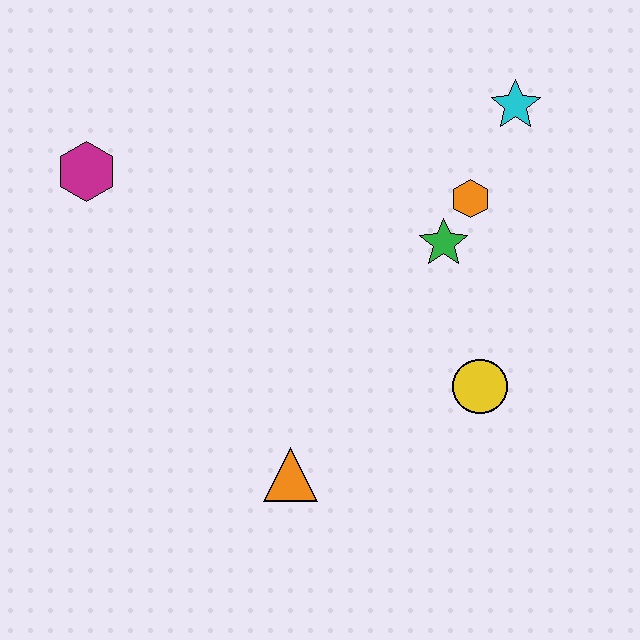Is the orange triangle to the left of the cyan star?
Yes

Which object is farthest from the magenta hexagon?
The yellow circle is farthest from the magenta hexagon.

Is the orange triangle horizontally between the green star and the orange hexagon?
No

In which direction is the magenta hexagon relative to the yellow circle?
The magenta hexagon is to the left of the yellow circle.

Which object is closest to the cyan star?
The orange hexagon is closest to the cyan star.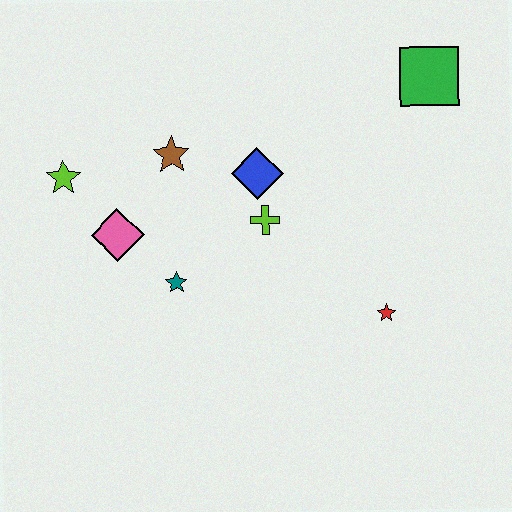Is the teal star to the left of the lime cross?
Yes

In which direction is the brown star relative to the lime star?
The brown star is to the right of the lime star.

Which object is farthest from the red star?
The lime star is farthest from the red star.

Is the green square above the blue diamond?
Yes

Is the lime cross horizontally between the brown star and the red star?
Yes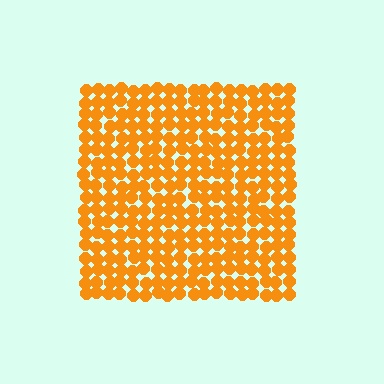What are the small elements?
The small elements are circles.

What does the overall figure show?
The overall figure shows a square.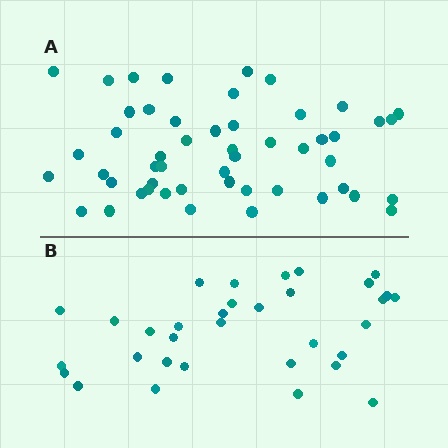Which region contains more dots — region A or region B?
Region A (the top region) has more dots.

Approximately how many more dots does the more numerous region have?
Region A has approximately 20 more dots than region B.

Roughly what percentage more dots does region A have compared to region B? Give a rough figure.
About 55% more.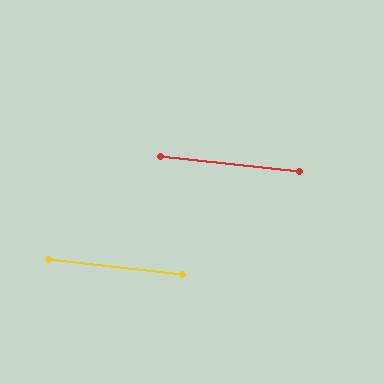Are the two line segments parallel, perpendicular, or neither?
Parallel — their directions differ by only 0.5°.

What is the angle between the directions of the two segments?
Approximately 0 degrees.